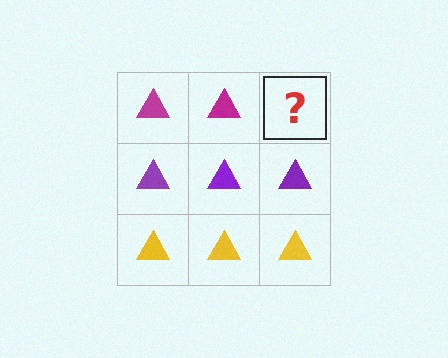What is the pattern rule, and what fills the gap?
The rule is that each row has a consistent color. The gap should be filled with a magenta triangle.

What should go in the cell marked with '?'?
The missing cell should contain a magenta triangle.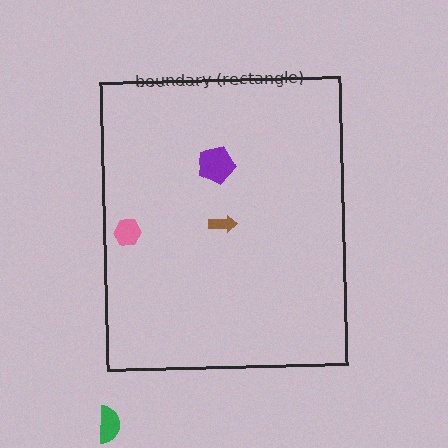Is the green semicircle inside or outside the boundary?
Outside.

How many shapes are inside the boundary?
3 inside, 1 outside.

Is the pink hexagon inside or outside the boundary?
Inside.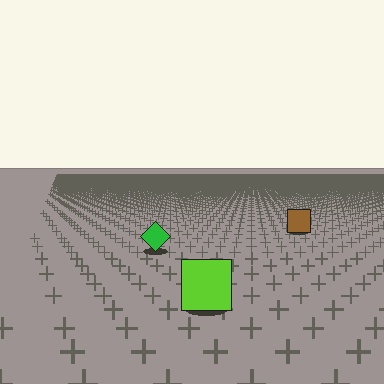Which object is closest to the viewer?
The lime square is closest. The texture marks near it are larger and more spread out.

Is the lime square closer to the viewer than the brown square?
Yes. The lime square is closer — you can tell from the texture gradient: the ground texture is coarser near it.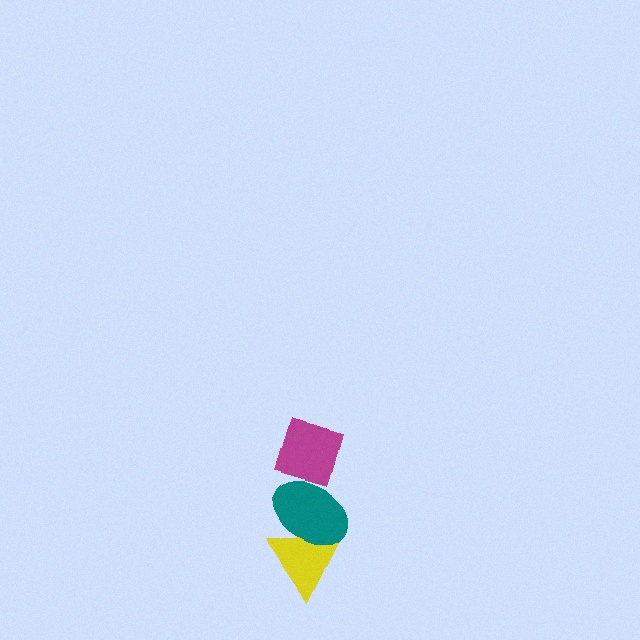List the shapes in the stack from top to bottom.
From top to bottom: the magenta diamond, the teal ellipse, the yellow triangle.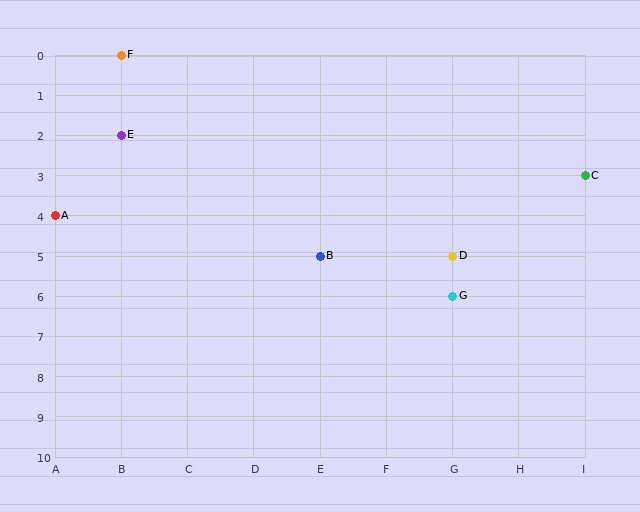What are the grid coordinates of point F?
Point F is at grid coordinates (B, 0).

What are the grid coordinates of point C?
Point C is at grid coordinates (I, 3).